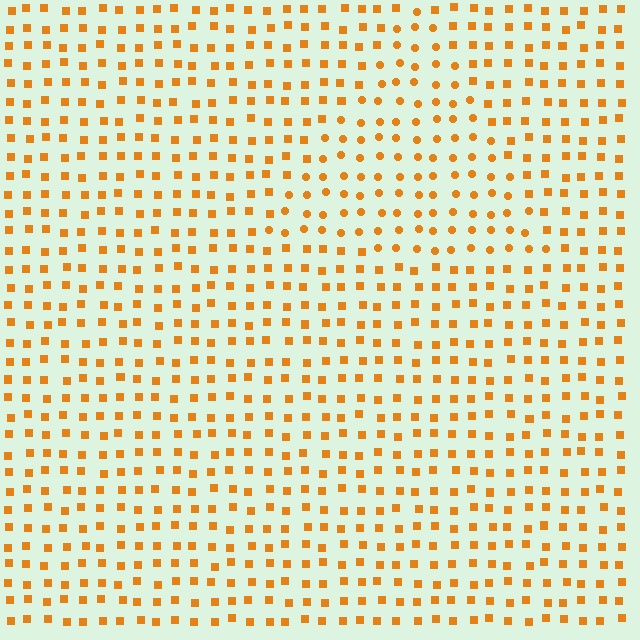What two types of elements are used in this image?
The image uses circles inside the triangle region and squares outside it.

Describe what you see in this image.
The image is filled with small orange elements arranged in a uniform grid. A triangle-shaped region contains circles, while the surrounding area contains squares. The boundary is defined purely by the change in element shape.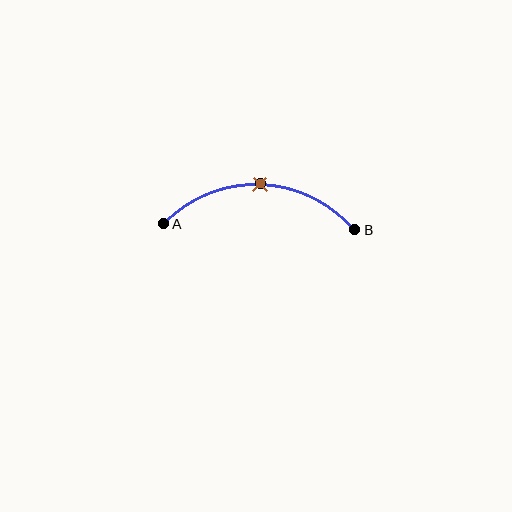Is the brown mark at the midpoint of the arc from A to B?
Yes. The brown mark lies on the arc at equal arc-length from both A and B — it is the arc midpoint.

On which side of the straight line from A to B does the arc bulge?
The arc bulges above the straight line connecting A and B.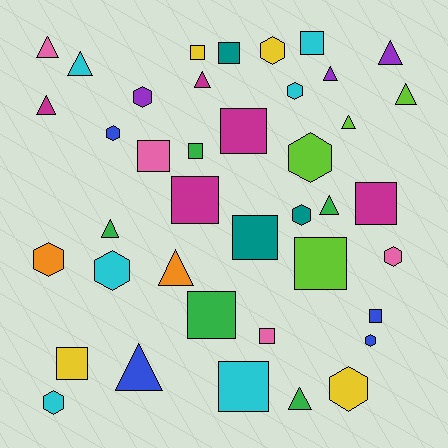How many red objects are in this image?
There are no red objects.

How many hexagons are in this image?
There are 12 hexagons.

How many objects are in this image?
There are 40 objects.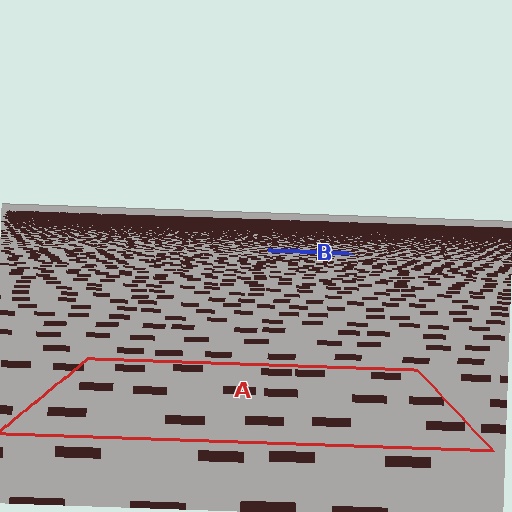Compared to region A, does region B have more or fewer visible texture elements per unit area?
Region B has more texture elements per unit area — they are packed more densely because it is farther away.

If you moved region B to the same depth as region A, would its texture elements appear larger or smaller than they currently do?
They would appear larger. At a closer depth, the same texture elements are projected at a bigger on-screen size.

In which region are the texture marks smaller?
The texture marks are smaller in region B, because it is farther away.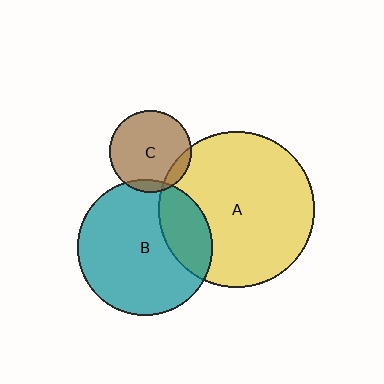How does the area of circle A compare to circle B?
Approximately 1.3 times.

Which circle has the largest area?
Circle A (yellow).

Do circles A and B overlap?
Yes.